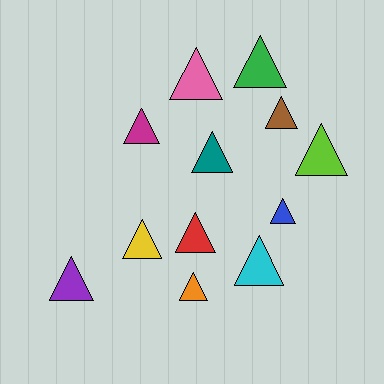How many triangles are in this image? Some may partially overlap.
There are 12 triangles.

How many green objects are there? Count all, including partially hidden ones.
There is 1 green object.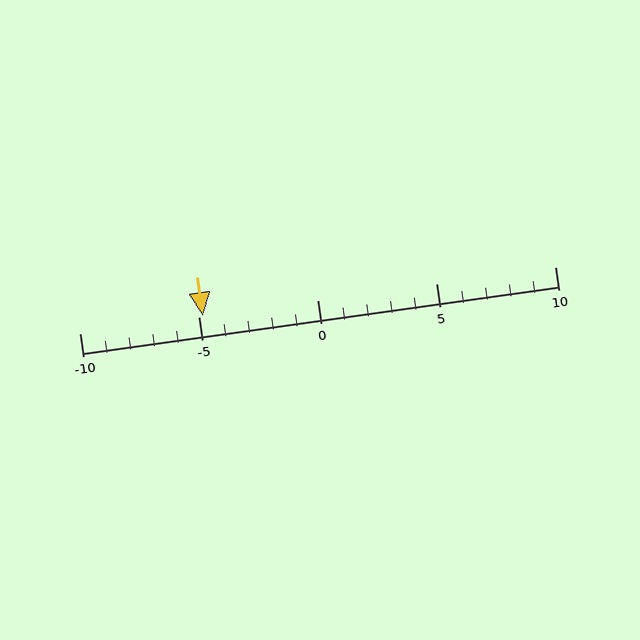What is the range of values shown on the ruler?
The ruler shows values from -10 to 10.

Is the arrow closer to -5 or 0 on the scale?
The arrow is closer to -5.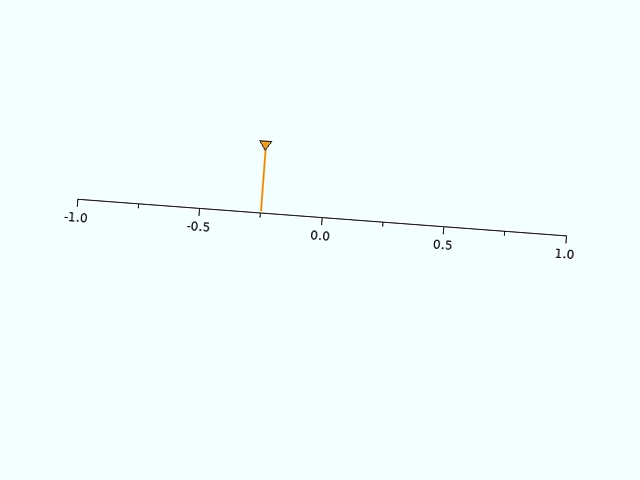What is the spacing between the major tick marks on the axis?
The major ticks are spaced 0.5 apart.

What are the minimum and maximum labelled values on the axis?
The axis runs from -1.0 to 1.0.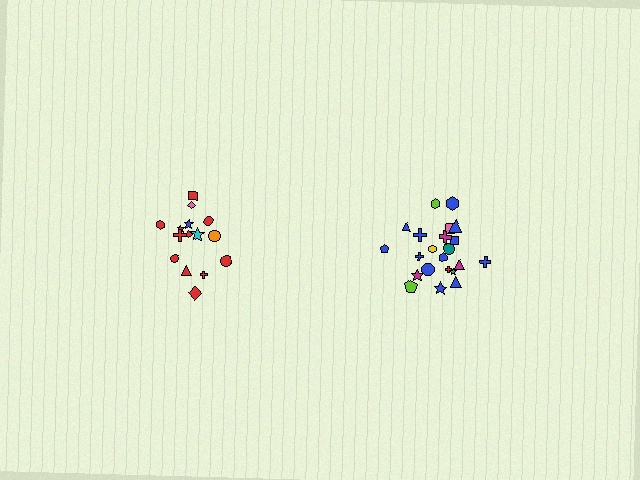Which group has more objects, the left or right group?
The right group.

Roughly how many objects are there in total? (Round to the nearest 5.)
Roughly 35 objects in total.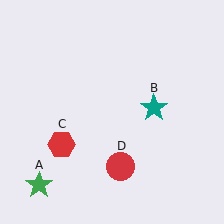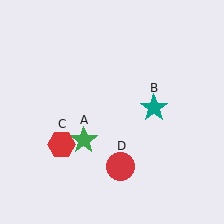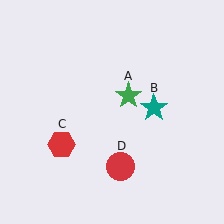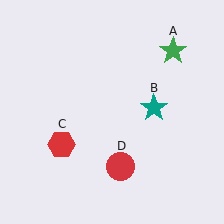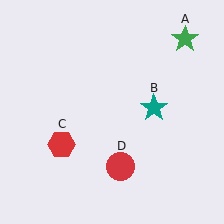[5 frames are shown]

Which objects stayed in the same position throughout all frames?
Teal star (object B) and red hexagon (object C) and red circle (object D) remained stationary.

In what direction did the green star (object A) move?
The green star (object A) moved up and to the right.